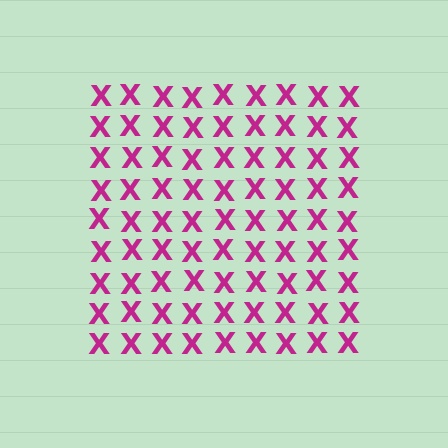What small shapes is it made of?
It is made of small letter X's.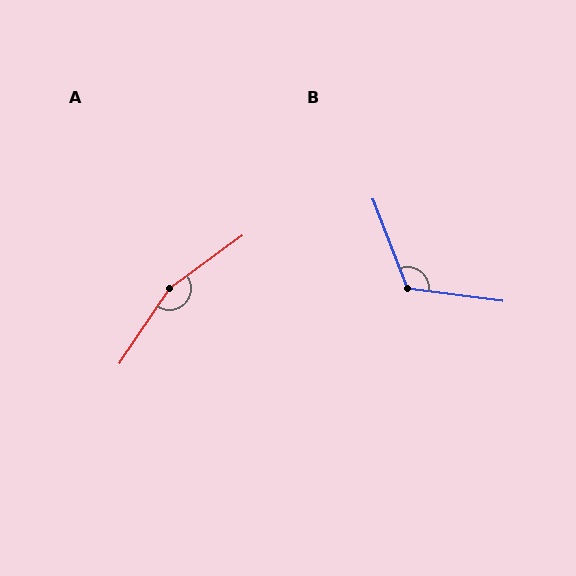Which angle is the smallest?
B, at approximately 119 degrees.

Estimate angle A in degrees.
Approximately 160 degrees.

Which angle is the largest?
A, at approximately 160 degrees.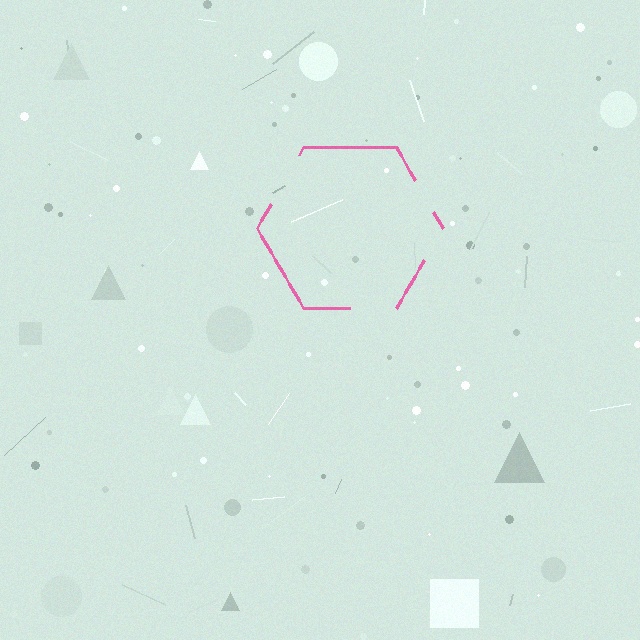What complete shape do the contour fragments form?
The contour fragments form a hexagon.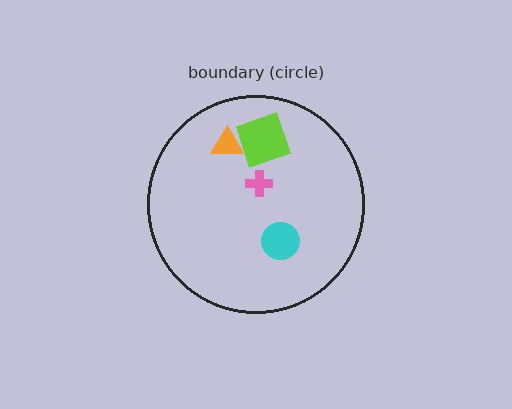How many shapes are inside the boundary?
4 inside, 0 outside.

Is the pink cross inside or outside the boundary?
Inside.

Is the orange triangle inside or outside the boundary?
Inside.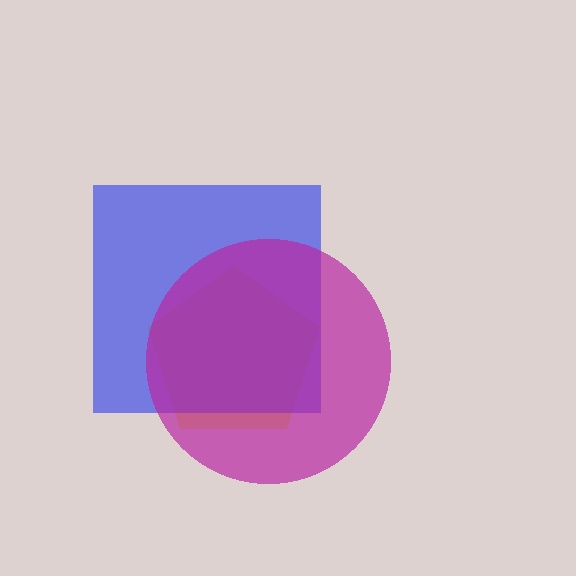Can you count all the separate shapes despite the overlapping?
Yes, there are 3 separate shapes.